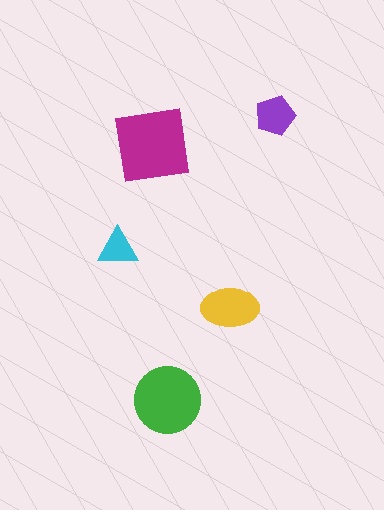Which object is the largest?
The magenta square.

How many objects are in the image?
There are 5 objects in the image.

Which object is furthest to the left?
The cyan triangle is leftmost.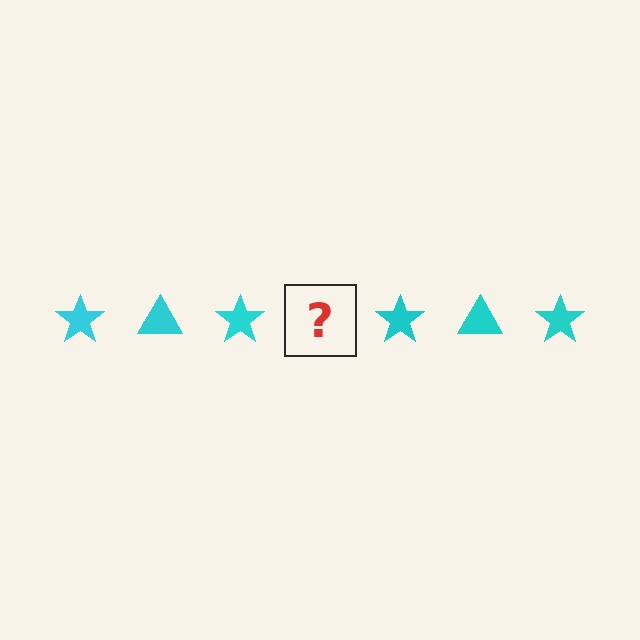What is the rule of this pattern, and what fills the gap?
The rule is that the pattern cycles through star, triangle shapes in cyan. The gap should be filled with a cyan triangle.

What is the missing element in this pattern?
The missing element is a cyan triangle.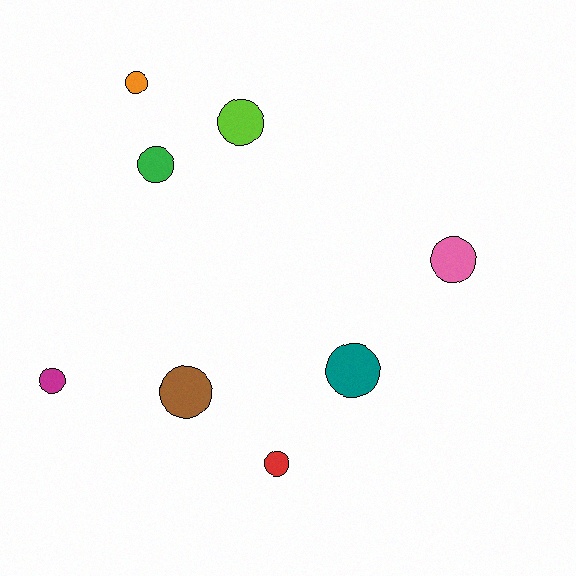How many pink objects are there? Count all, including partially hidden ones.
There is 1 pink object.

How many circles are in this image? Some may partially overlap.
There are 8 circles.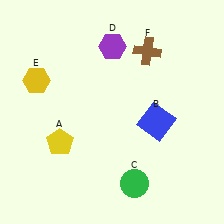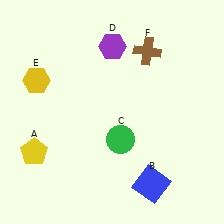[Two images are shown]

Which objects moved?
The objects that moved are: the yellow pentagon (A), the blue square (B), the green circle (C).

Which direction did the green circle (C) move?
The green circle (C) moved up.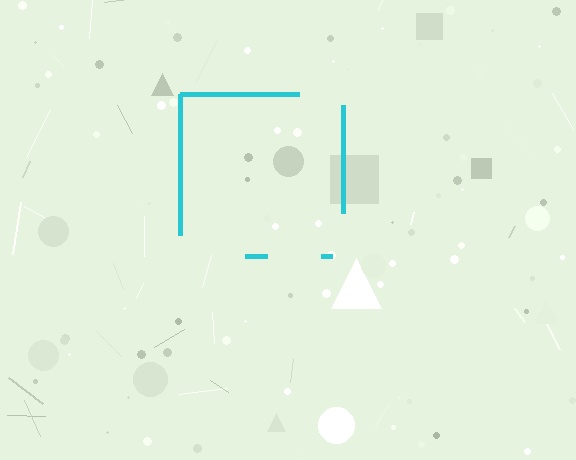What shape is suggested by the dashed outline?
The dashed outline suggests a square.